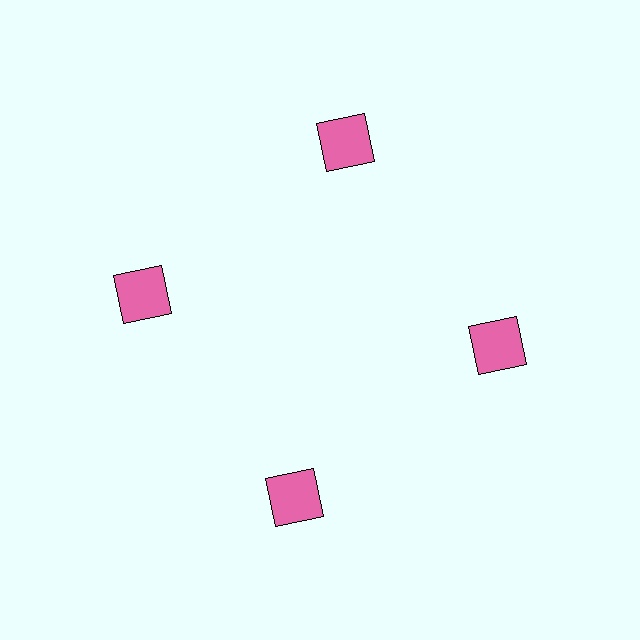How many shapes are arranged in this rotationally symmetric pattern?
There are 4 shapes, arranged in 4 groups of 1.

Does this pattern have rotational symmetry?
Yes, this pattern has 4-fold rotational symmetry. It looks the same after rotating 90 degrees around the center.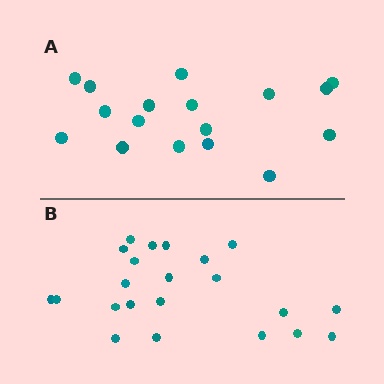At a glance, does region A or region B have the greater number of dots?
Region B (the bottom region) has more dots.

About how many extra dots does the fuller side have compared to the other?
Region B has about 5 more dots than region A.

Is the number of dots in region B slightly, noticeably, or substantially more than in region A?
Region B has noticeably more, but not dramatically so. The ratio is roughly 1.3 to 1.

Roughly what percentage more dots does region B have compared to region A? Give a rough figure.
About 30% more.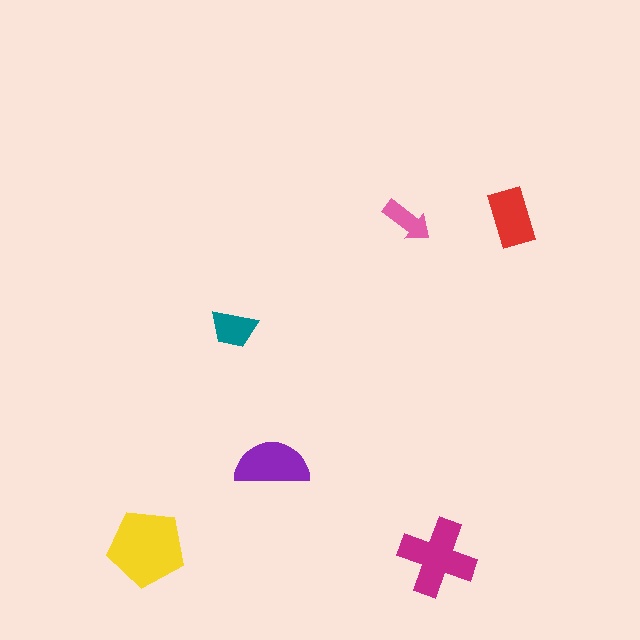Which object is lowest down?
The magenta cross is bottommost.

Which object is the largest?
The yellow pentagon.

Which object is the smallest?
The pink arrow.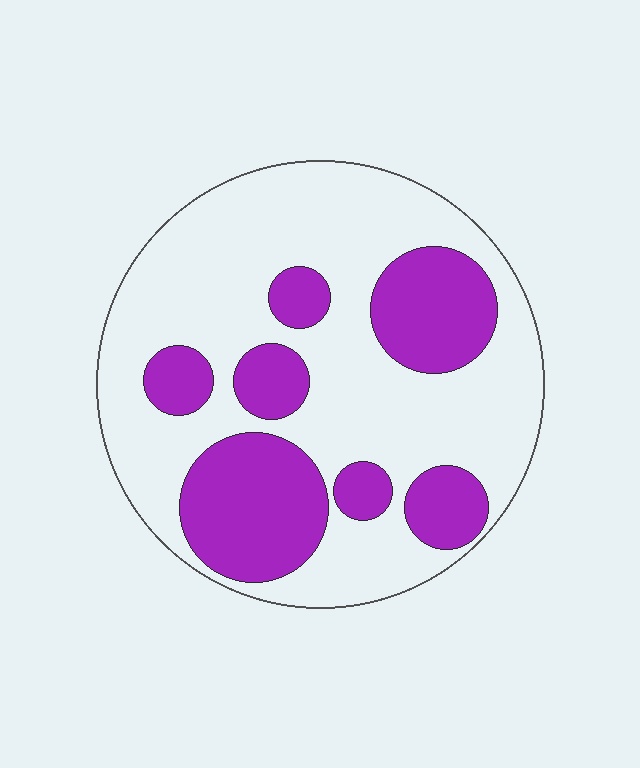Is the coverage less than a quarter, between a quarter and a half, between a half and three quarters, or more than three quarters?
Between a quarter and a half.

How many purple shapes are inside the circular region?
7.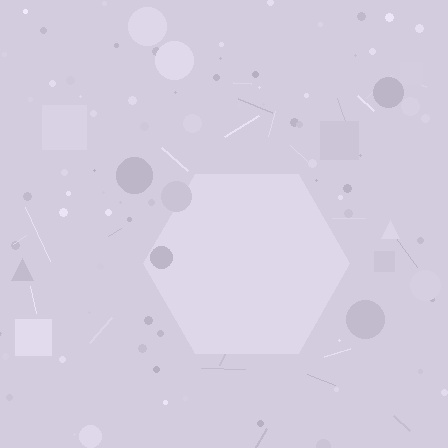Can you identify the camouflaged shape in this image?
The camouflaged shape is a hexagon.